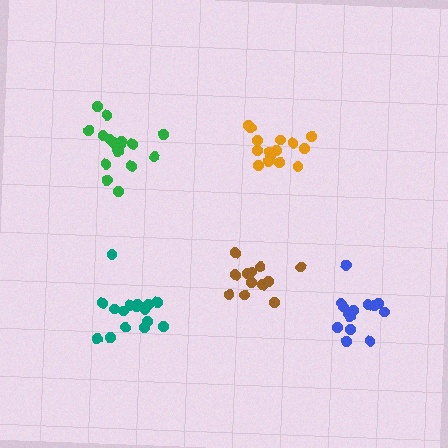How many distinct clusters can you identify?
There are 5 distinct clusters.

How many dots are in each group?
Group 1: 15 dots, Group 2: 16 dots, Group 3: 17 dots, Group 4: 12 dots, Group 5: 14 dots (74 total).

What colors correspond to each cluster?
The clusters are colored: orange, teal, green, brown, blue.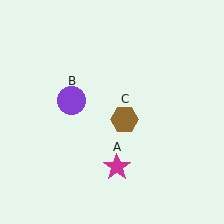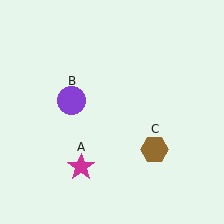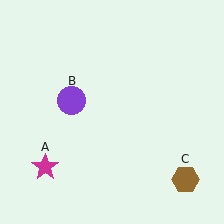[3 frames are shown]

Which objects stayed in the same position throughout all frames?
Purple circle (object B) remained stationary.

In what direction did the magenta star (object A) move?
The magenta star (object A) moved left.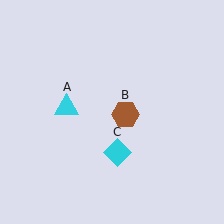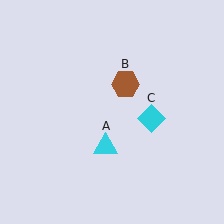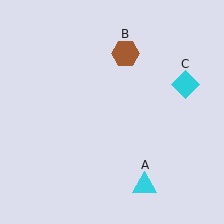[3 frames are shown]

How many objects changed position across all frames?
3 objects changed position: cyan triangle (object A), brown hexagon (object B), cyan diamond (object C).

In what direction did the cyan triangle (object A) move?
The cyan triangle (object A) moved down and to the right.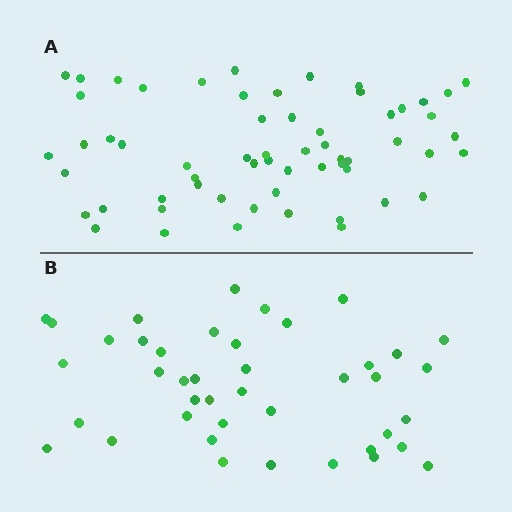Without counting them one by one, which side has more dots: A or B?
Region A (the top region) has more dots.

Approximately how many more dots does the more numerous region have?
Region A has approximately 20 more dots than region B.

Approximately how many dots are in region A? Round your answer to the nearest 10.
About 60 dots.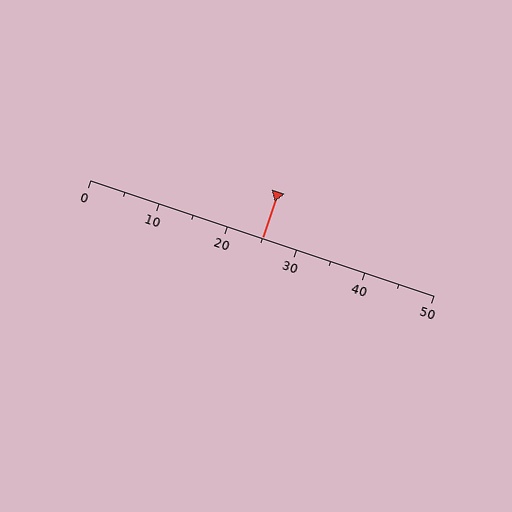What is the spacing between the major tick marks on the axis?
The major ticks are spaced 10 apart.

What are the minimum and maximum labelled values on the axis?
The axis runs from 0 to 50.